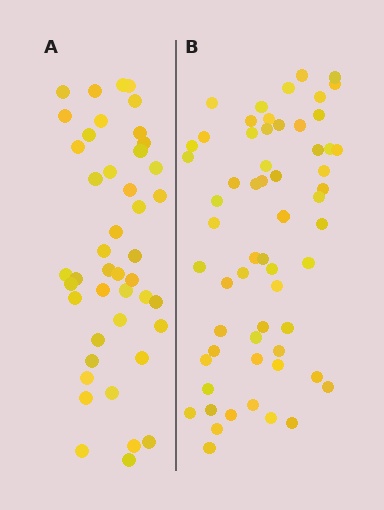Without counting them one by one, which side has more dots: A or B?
Region B (the right region) has more dots.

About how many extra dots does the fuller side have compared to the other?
Region B has approximately 15 more dots than region A.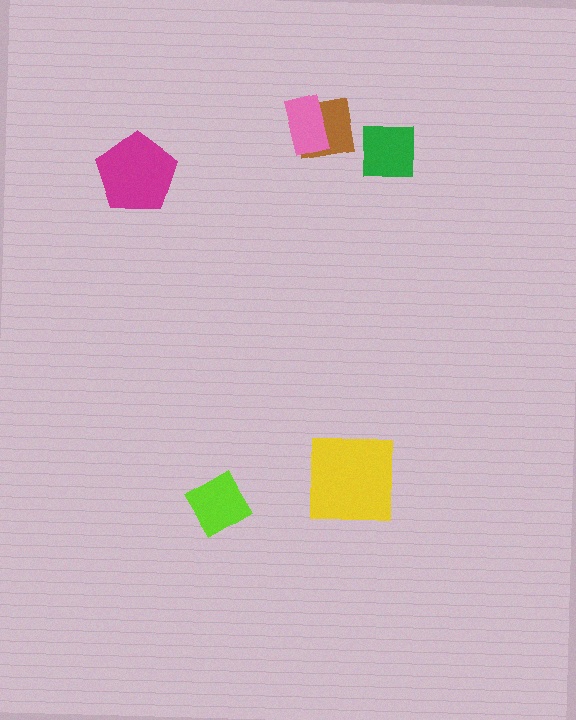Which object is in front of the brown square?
The pink rectangle is in front of the brown square.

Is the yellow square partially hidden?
No, no other shape covers it.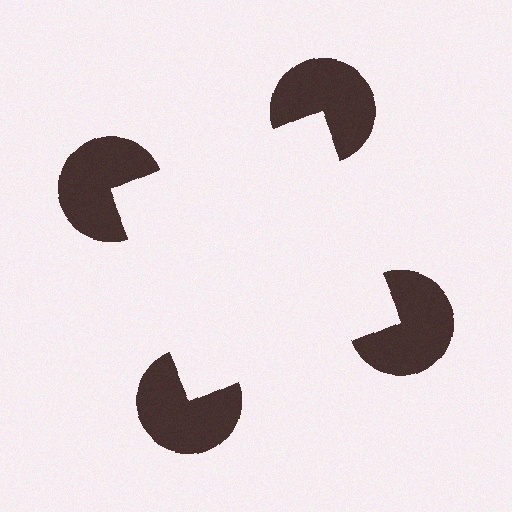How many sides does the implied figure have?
4 sides.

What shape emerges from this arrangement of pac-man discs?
An illusory square — its edges are inferred from the aligned wedge cuts in the pac-man discs, not physically drawn.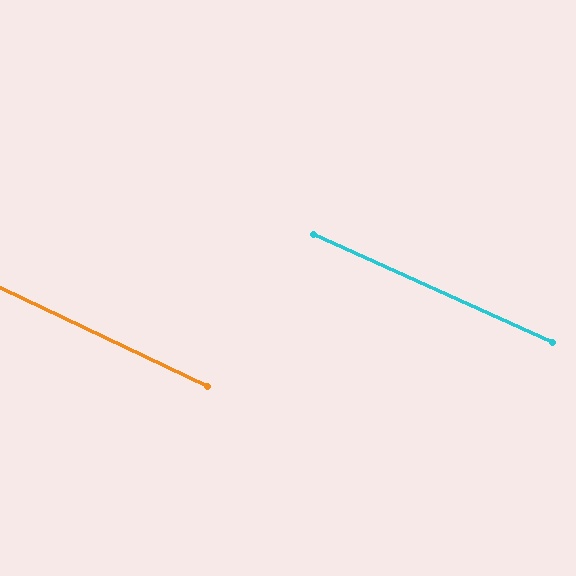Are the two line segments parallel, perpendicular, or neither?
Parallel — their directions differ by only 1.1°.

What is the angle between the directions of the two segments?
Approximately 1 degree.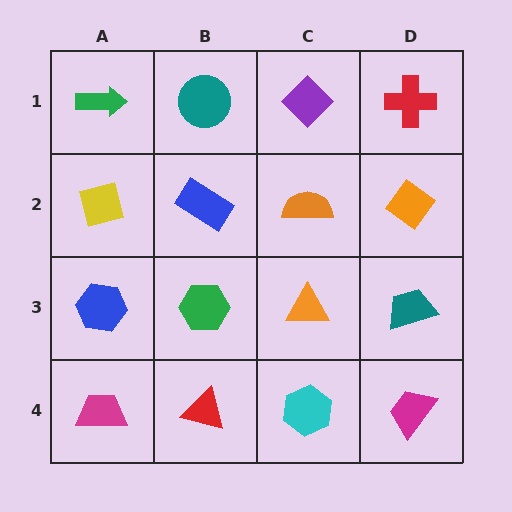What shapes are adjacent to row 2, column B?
A teal circle (row 1, column B), a green hexagon (row 3, column B), a yellow square (row 2, column A), an orange semicircle (row 2, column C).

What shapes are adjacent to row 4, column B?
A green hexagon (row 3, column B), a magenta trapezoid (row 4, column A), a cyan hexagon (row 4, column C).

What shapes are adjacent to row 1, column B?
A blue rectangle (row 2, column B), a green arrow (row 1, column A), a purple diamond (row 1, column C).